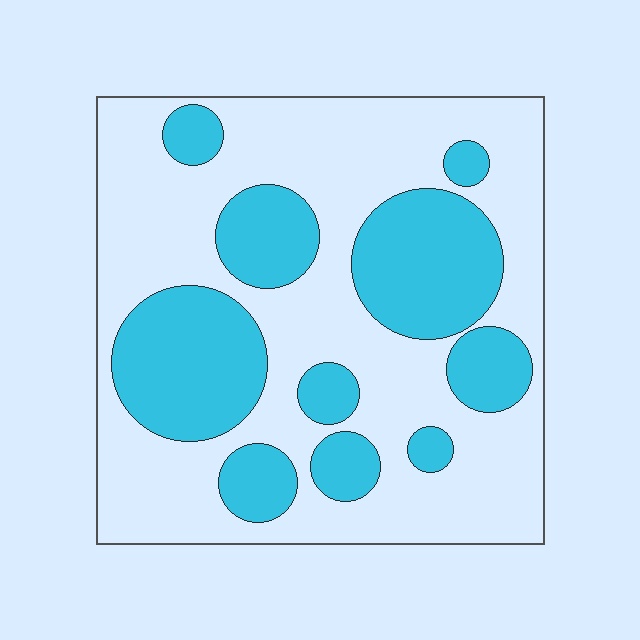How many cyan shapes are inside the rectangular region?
10.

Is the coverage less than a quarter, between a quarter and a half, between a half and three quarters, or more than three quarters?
Between a quarter and a half.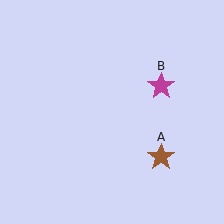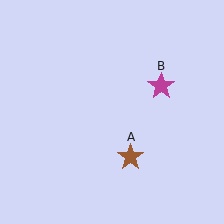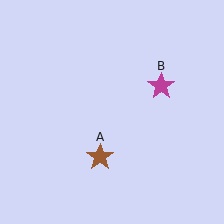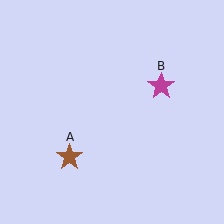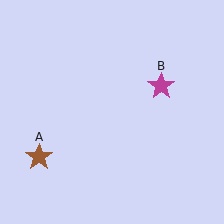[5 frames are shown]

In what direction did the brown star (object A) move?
The brown star (object A) moved left.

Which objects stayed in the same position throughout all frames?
Magenta star (object B) remained stationary.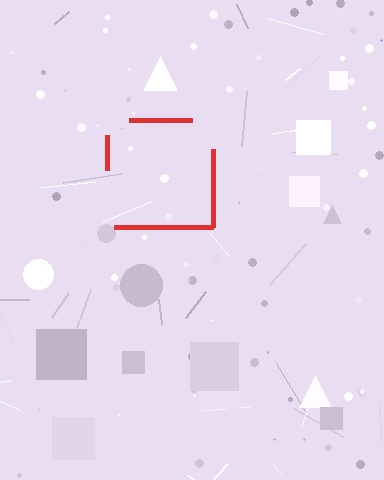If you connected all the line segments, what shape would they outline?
They would outline a square.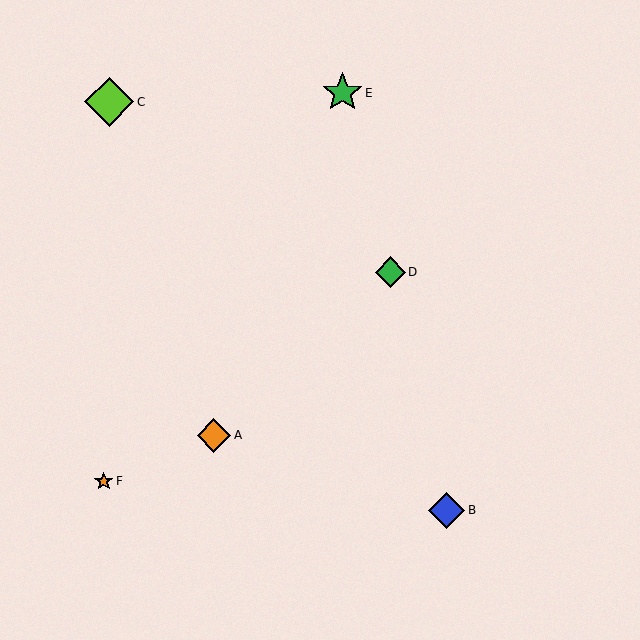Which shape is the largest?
The lime diamond (labeled C) is the largest.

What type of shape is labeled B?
Shape B is a blue diamond.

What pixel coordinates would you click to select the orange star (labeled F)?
Click at (104, 481) to select the orange star F.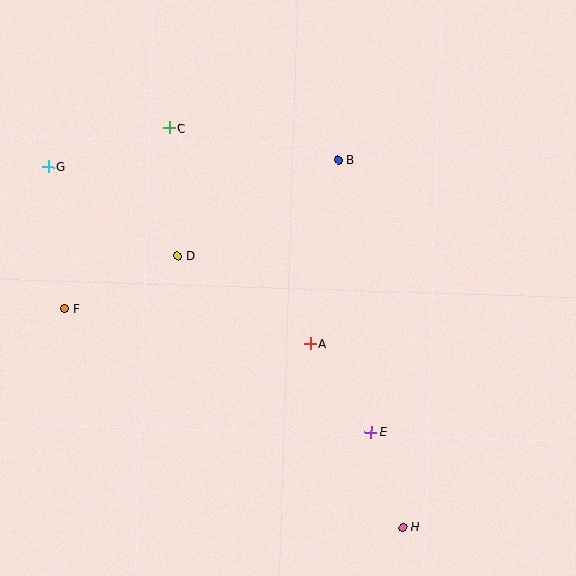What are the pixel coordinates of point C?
Point C is at (169, 128).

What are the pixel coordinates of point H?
Point H is at (403, 527).